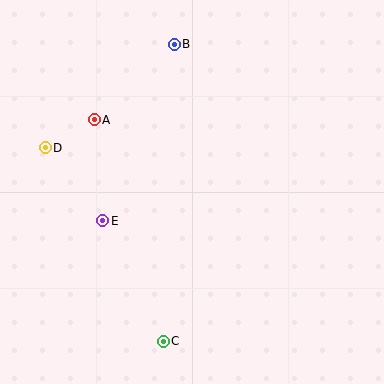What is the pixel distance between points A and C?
The distance between A and C is 232 pixels.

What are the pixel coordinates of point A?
Point A is at (94, 120).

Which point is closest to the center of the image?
Point E at (103, 221) is closest to the center.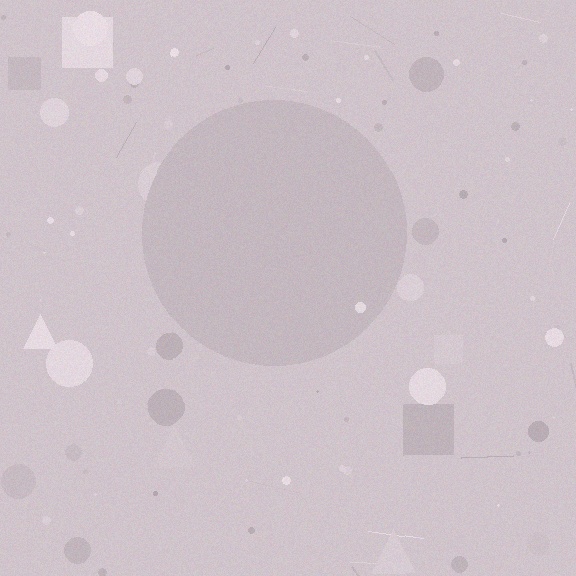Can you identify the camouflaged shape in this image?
The camouflaged shape is a circle.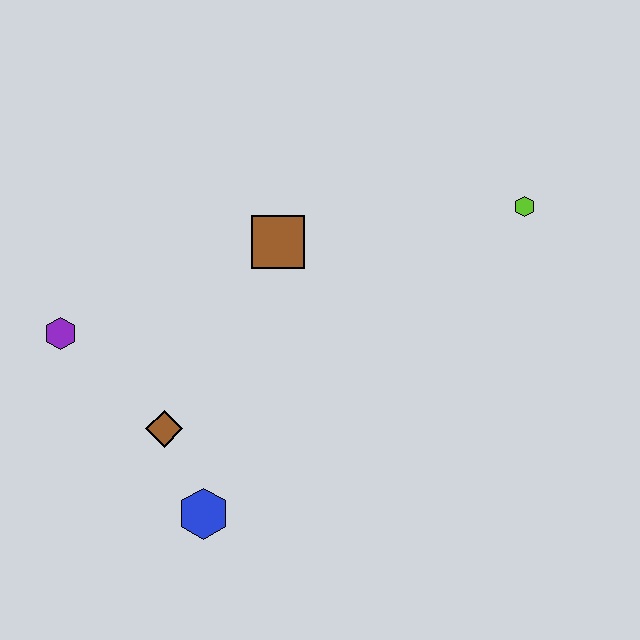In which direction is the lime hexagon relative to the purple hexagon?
The lime hexagon is to the right of the purple hexagon.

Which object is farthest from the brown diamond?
The lime hexagon is farthest from the brown diamond.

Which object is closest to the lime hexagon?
The brown square is closest to the lime hexagon.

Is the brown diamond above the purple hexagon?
No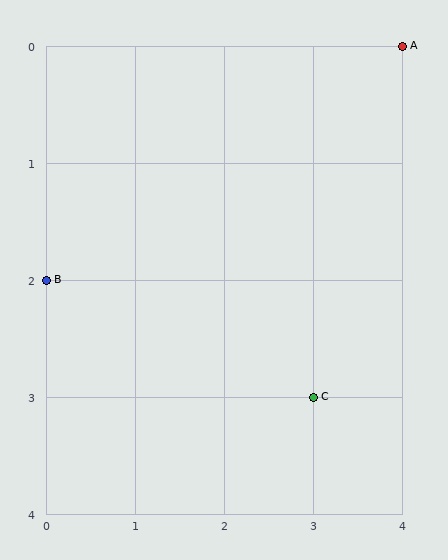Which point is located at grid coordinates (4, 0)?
Point A is at (4, 0).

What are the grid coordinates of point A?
Point A is at grid coordinates (4, 0).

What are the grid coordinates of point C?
Point C is at grid coordinates (3, 3).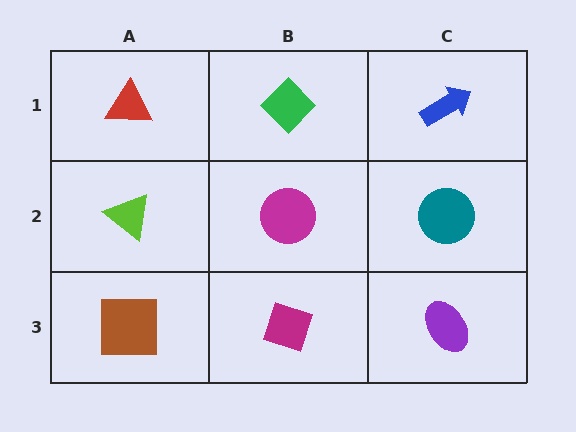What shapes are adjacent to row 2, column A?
A red triangle (row 1, column A), a brown square (row 3, column A), a magenta circle (row 2, column B).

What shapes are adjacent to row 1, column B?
A magenta circle (row 2, column B), a red triangle (row 1, column A), a blue arrow (row 1, column C).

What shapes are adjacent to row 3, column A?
A lime triangle (row 2, column A), a magenta diamond (row 3, column B).